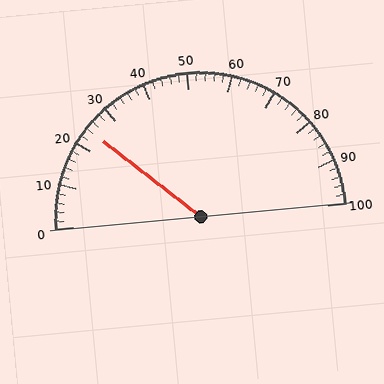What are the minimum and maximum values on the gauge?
The gauge ranges from 0 to 100.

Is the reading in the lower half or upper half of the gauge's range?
The reading is in the lower half of the range (0 to 100).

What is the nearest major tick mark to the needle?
The nearest major tick mark is 20.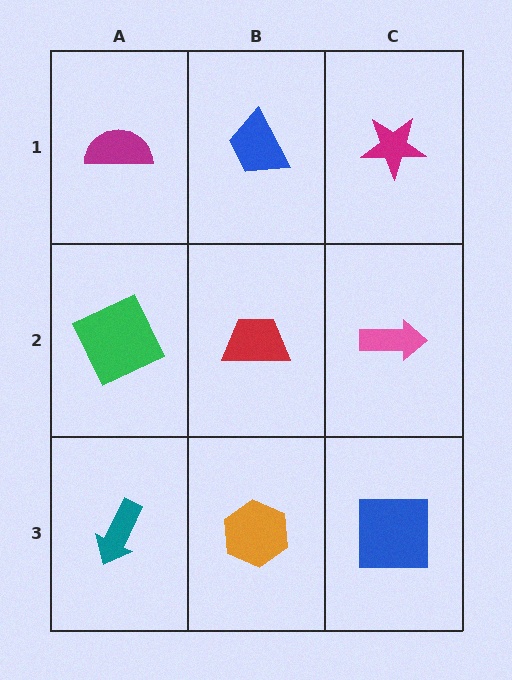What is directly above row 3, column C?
A pink arrow.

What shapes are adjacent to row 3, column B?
A red trapezoid (row 2, column B), a teal arrow (row 3, column A), a blue square (row 3, column C).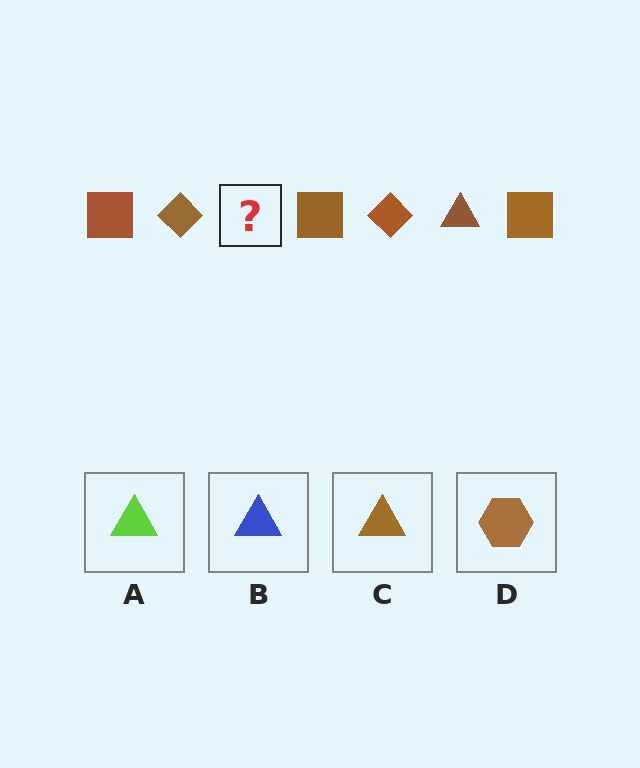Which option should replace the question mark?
Option C.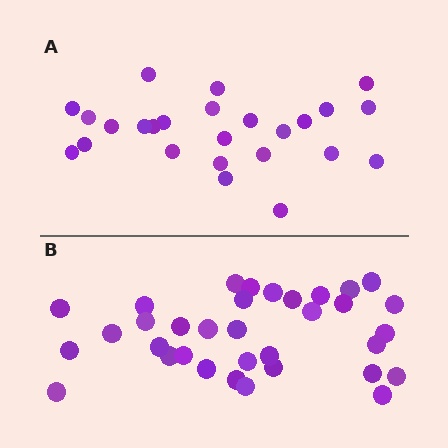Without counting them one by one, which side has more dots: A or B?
Region B (the bottom region) has more dots.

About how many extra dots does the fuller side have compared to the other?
Region B has roughly 8 or so more dots than region A.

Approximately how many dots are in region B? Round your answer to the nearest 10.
About 30 dots. (The exact count is 34, which rounds to 30.)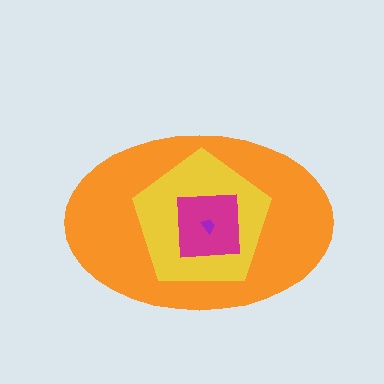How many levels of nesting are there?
4.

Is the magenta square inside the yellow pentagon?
Yes.